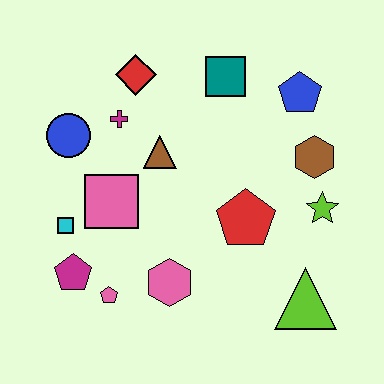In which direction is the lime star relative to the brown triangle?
The lime star is to the right of the brown triangle.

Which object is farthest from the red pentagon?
The blue circle is farthest from the red pentagon.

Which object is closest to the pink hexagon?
The pink pentagon is closest to the pink hexagon.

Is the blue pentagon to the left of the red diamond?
No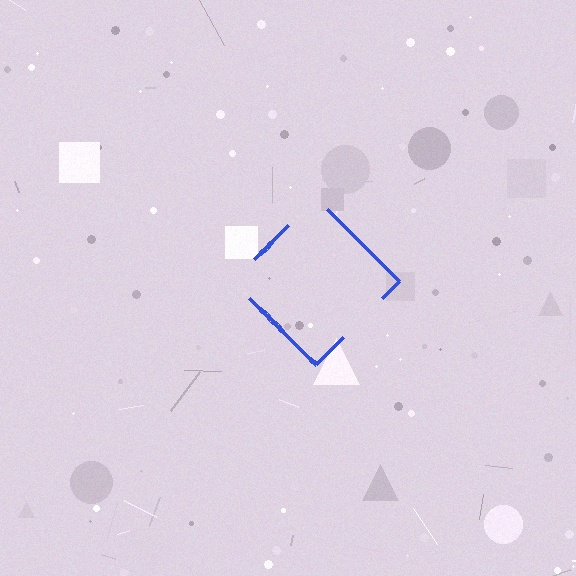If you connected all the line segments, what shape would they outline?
They would outline a diamond.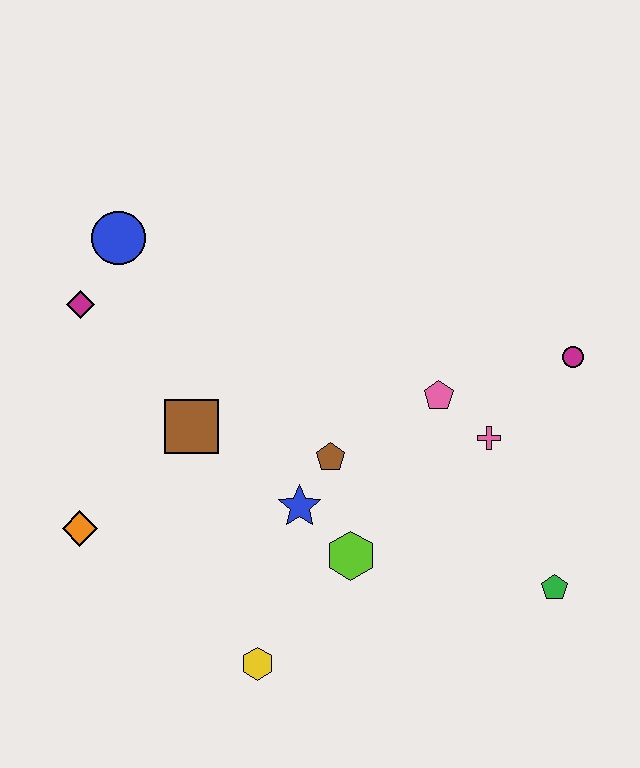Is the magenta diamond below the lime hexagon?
No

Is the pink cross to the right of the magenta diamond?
Yes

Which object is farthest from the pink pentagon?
The orange diamond is farthest from the pink pentagon.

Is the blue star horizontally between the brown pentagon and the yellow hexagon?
Yes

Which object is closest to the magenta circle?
The pink cross is closest to the magenta circle.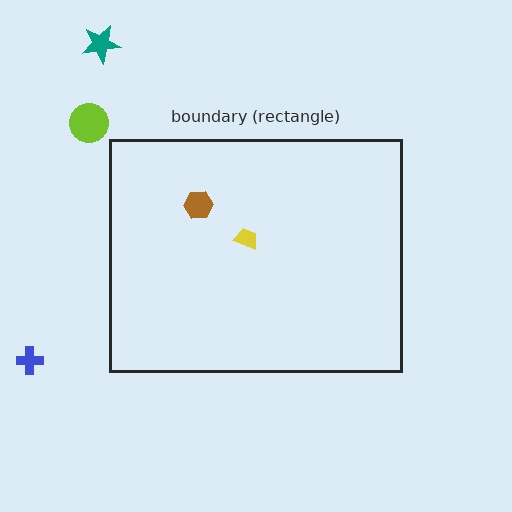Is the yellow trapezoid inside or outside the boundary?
Inside.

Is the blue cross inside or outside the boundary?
Outside.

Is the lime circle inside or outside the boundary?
Outside.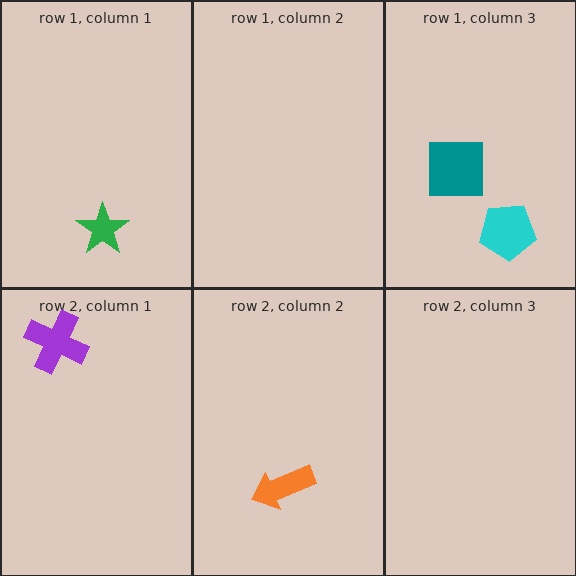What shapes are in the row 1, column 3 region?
The cyan pentagon, the teal square.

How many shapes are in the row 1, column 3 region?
2.